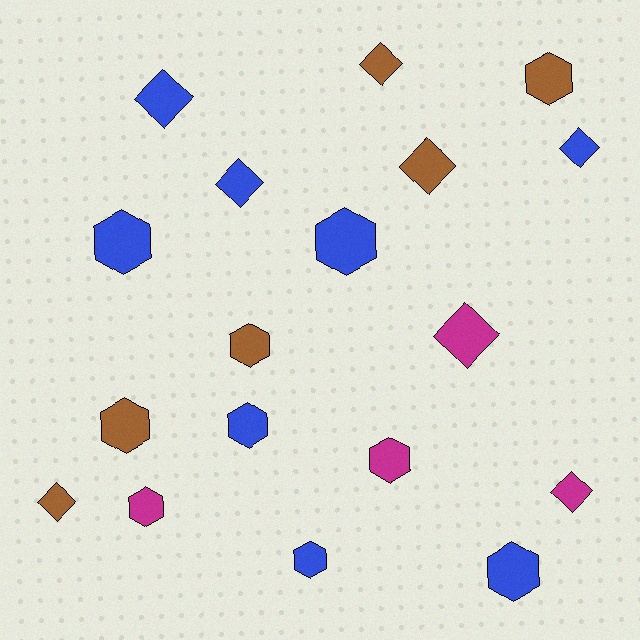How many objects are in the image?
There are 18 objects.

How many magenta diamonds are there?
There are 2 magenta diamonds.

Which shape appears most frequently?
Hexagon, with 10 objects.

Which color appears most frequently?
Blue, with 8 objects.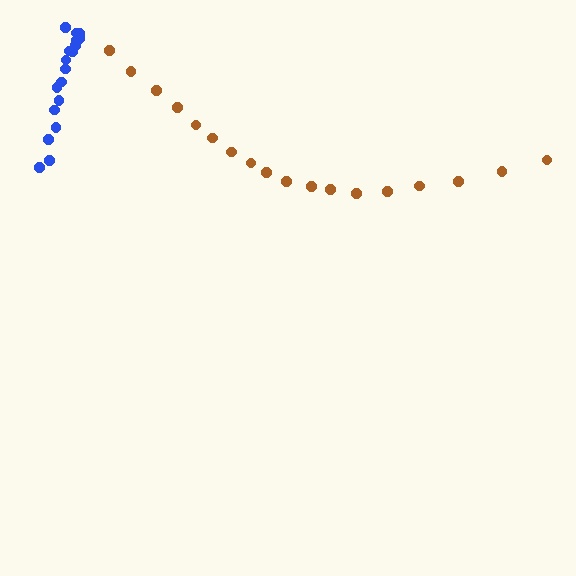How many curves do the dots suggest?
There are 2 distinct paths.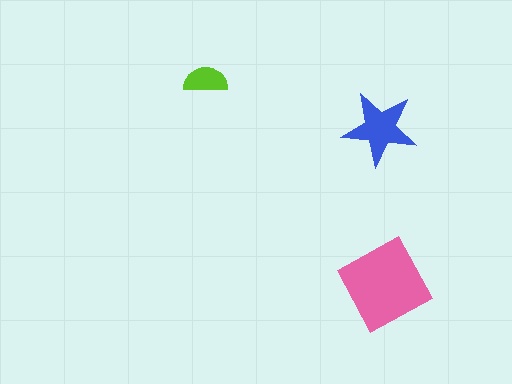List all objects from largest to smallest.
The pink square, the blue star, the lime semicircle.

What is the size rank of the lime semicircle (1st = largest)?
3rd.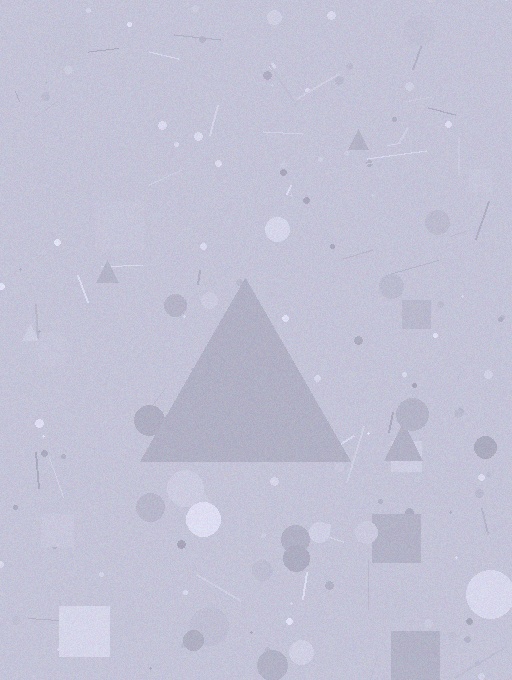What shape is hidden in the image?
A triangle is hidden in the image.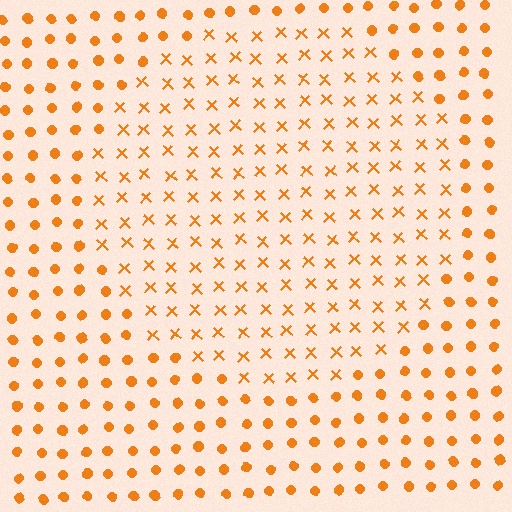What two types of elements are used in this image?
The image uses X marks inside the circle region and circles outside it.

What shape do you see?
I see a circle.